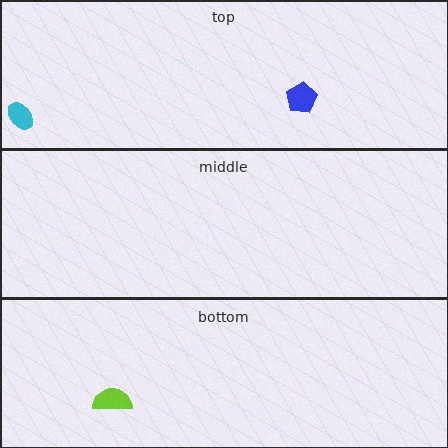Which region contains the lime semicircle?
The bottom region.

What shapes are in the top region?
The cyan ellipse, the blue pentagon.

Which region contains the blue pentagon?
The top region.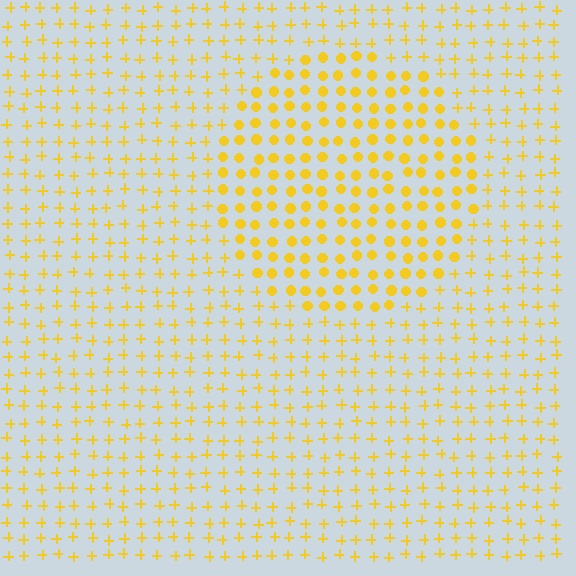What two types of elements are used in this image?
The image uses circles inside the circle region and plus signs outside it.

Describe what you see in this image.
The image is filled with small yellow elements arranged in a uniform grid. A circle-shaped region contains circles, while the surrounding area contains plus signs. The boundary is defined purely by the change in element shape.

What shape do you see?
I see a circle.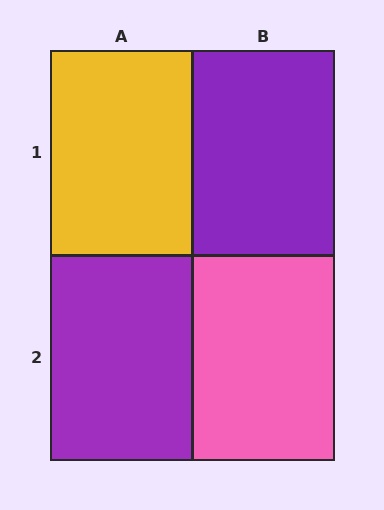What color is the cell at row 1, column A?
Yellow.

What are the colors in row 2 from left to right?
Purple, pink.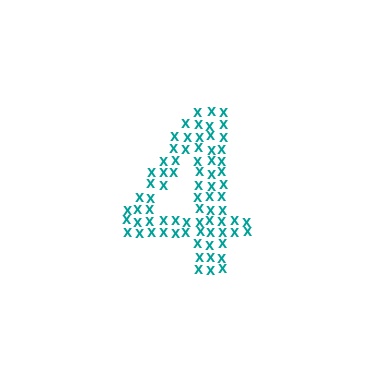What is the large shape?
The large shape is the digit 4.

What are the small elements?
The small elements are letter X's.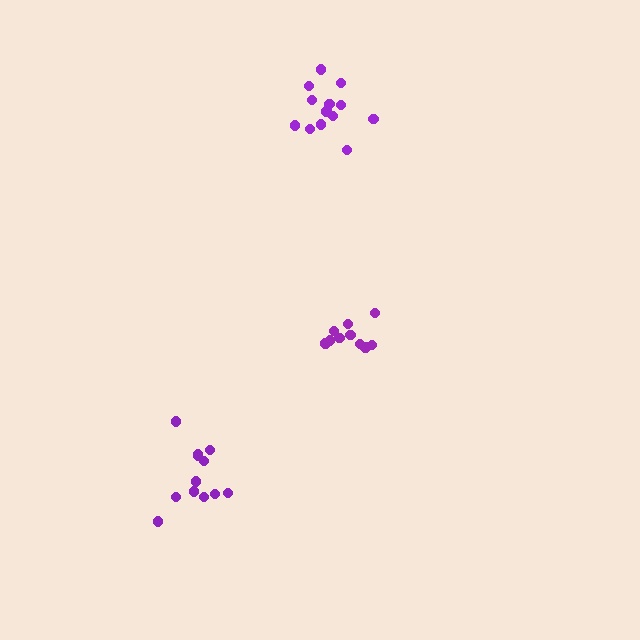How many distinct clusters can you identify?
There are 3 distinct clusters.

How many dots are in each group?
Group 1: 11 dots, Group 2: 13 dots, Group 3: 12 dots (36 total).